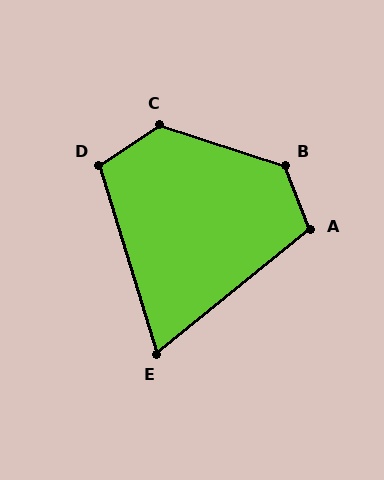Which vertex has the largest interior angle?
B, at approximately 130 degrees.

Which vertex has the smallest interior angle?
E, at approximately 68 degrees.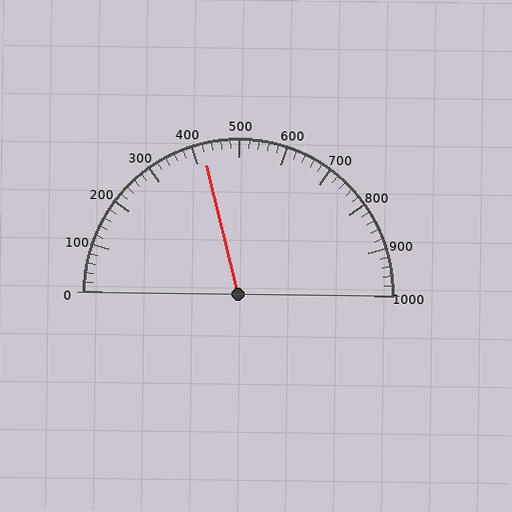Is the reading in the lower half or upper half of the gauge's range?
The reading is in the lower half of the range (0 to 1000).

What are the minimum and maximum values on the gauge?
The gauge ranges from 0 to 1000.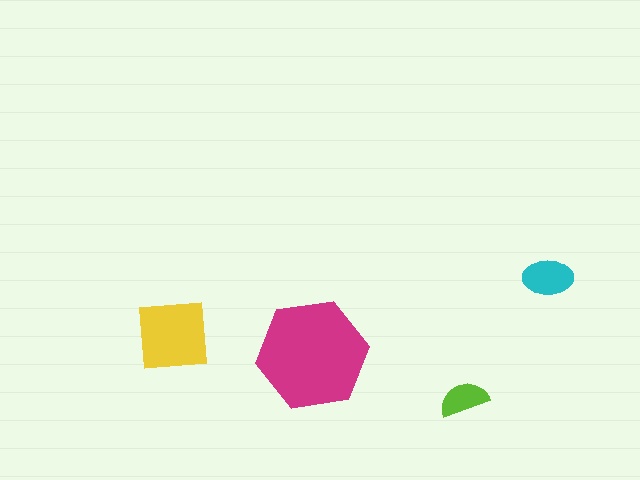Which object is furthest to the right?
The cyan ellipse is rightmost.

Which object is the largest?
The magenta hexagon.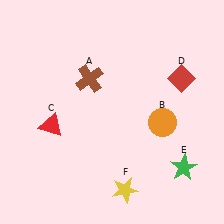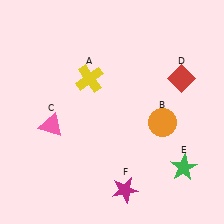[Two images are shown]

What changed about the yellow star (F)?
In Image 1, F is yellow. In Image 2, it changed to magenta.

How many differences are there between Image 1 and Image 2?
There are 3 differences between the two images.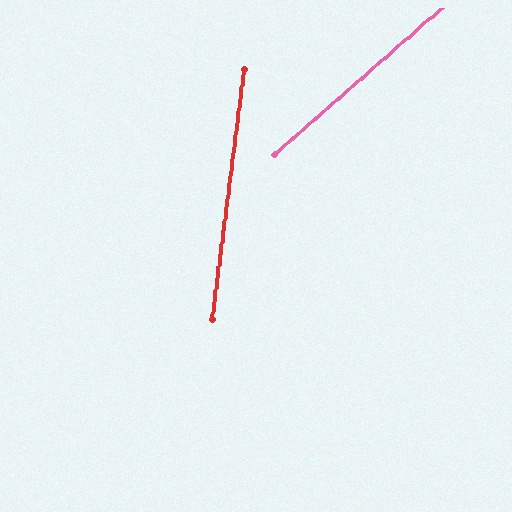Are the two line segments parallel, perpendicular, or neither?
Neither parallel nor perpendicular — they differ by about 41°.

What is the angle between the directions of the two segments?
Approximately 41 degrees.